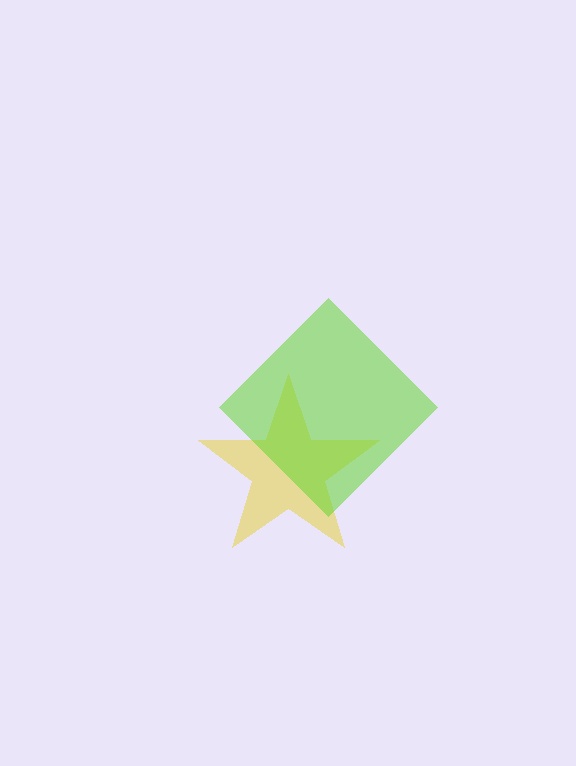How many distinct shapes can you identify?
There are 2 distinct shapes: a yellow star, a lime diamond.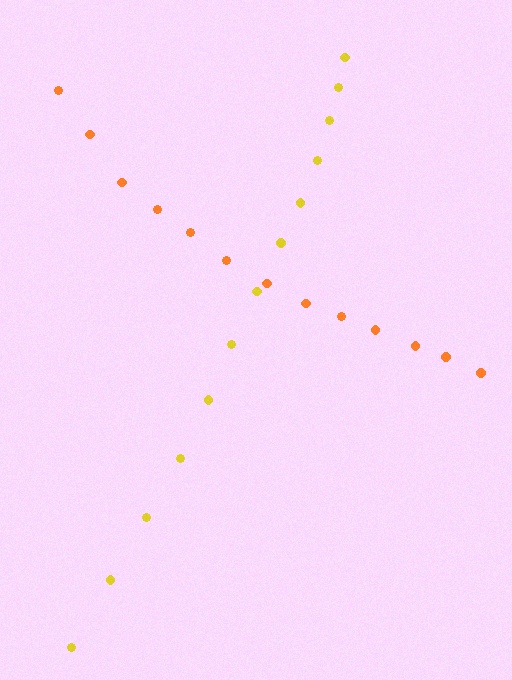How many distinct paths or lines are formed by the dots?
There are 2 distinct paths.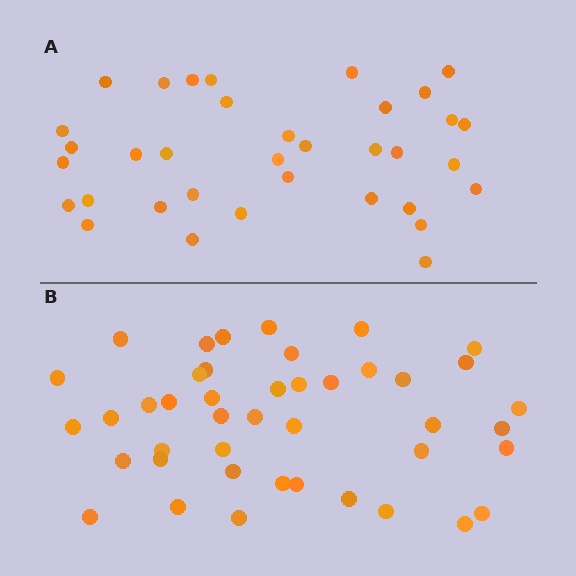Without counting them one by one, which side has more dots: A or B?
Region B (the bottom region) has more dots.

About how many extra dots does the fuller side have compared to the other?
Region B has roughly 8 or so more dots than region A.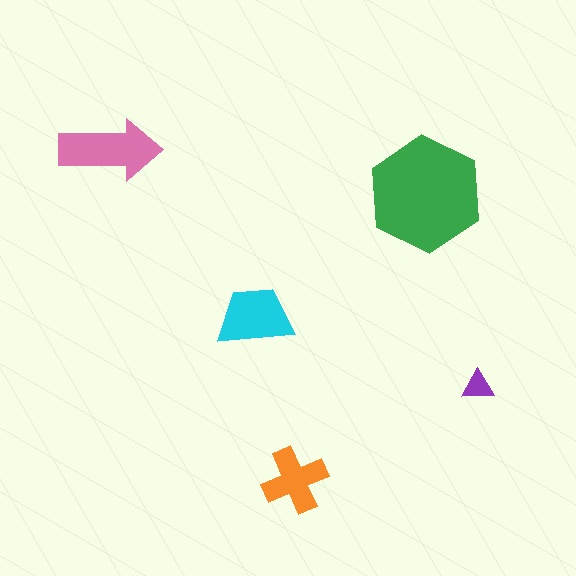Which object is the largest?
The green hexagon.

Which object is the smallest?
The purple triangle.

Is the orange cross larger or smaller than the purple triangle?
Larger.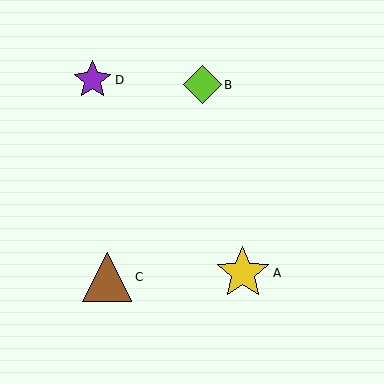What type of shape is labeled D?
Shape D is a purple star.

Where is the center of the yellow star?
The center of the yellow star is at (243, 273).